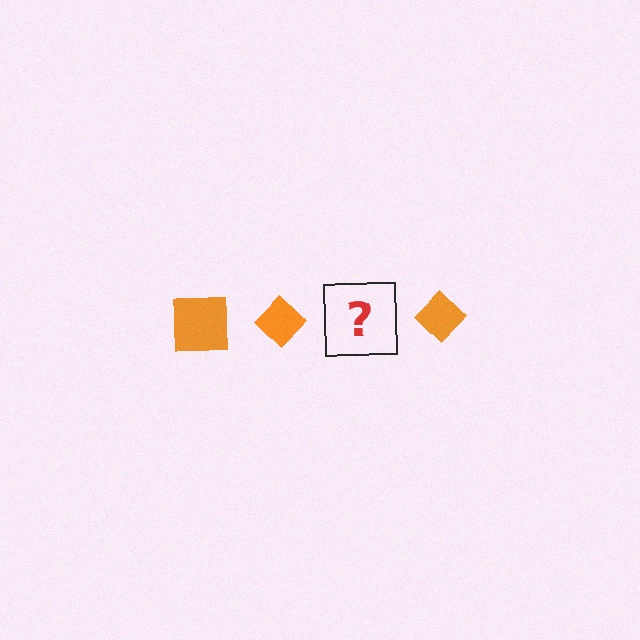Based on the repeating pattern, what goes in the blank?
The blank should be an orange square.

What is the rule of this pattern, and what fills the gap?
The rule is that the pattern cycles through square, diamond shapes in orange. The gap should be filled with an orange square.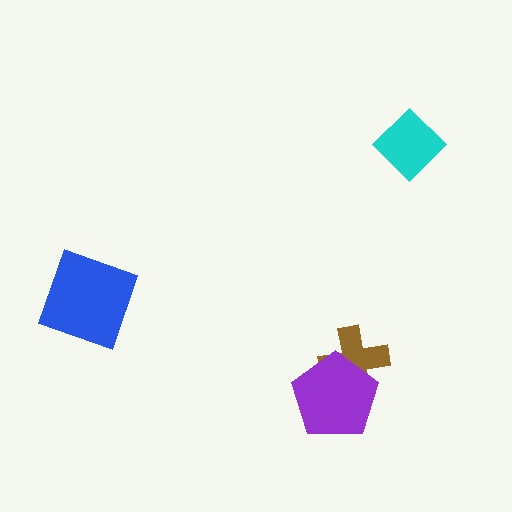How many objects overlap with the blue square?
0 objects overlap with the blue square.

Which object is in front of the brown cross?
The purple pentagon is in front of the brown cross.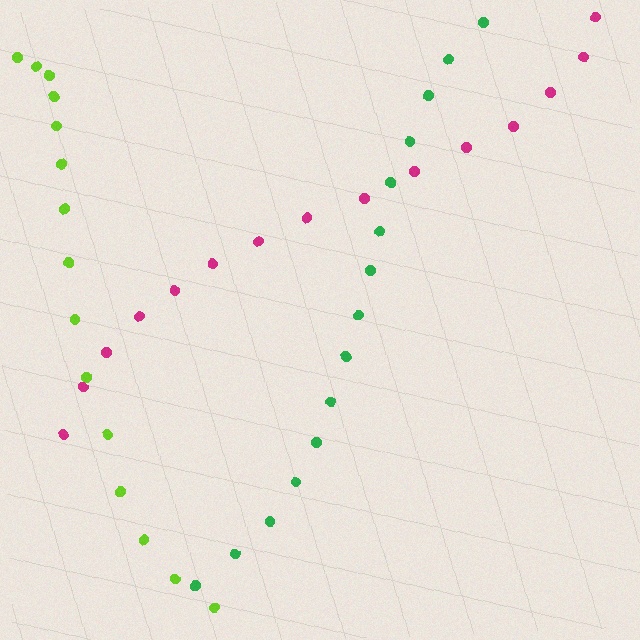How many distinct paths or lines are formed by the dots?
There are 3 distinct paths.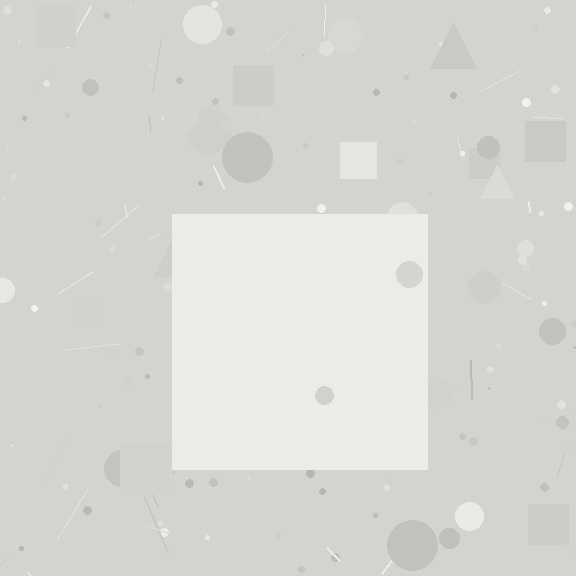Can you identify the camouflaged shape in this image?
The camouflaged shape is a square.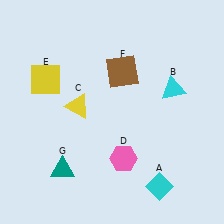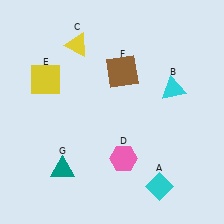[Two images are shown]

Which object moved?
The yellow triangle (C) moved up.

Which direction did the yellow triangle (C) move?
The yellow triangle (C) moved up.